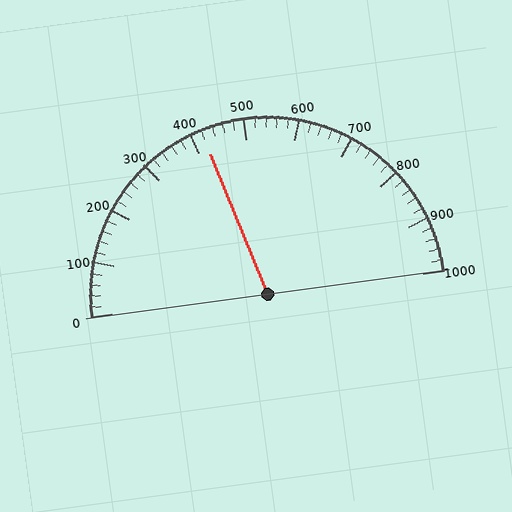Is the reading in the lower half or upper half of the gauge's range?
The reading is in the lower half of the range (0 to 1000).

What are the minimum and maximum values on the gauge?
The gauge ranges from 0 to 1000.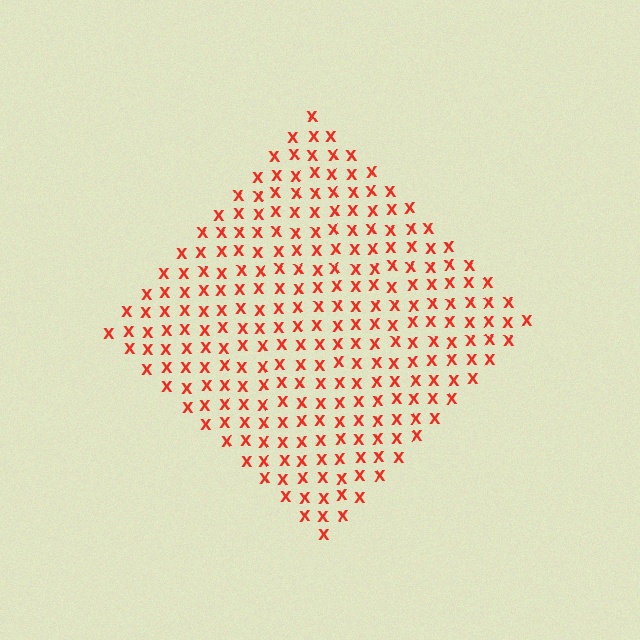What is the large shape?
The large shape is a diamond.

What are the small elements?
The small elements are letter X's.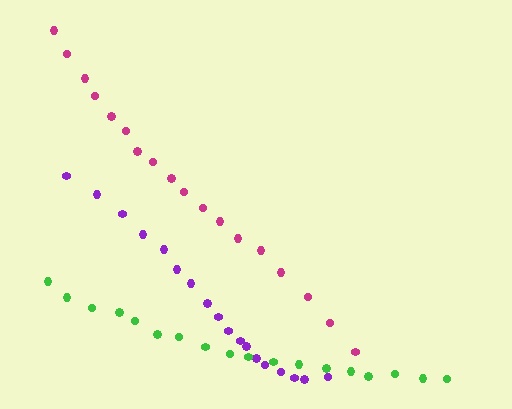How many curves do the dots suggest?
There are 3 distinct paths.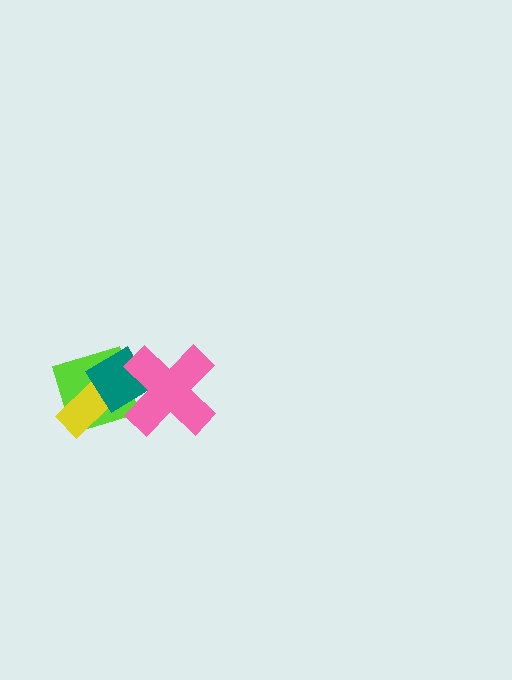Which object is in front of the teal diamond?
The pink cross is in front of the teal diamond.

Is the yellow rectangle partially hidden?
Yes, it is partially covered by another shape.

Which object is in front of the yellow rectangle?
The teal diamond is in front of the yellow rectangle.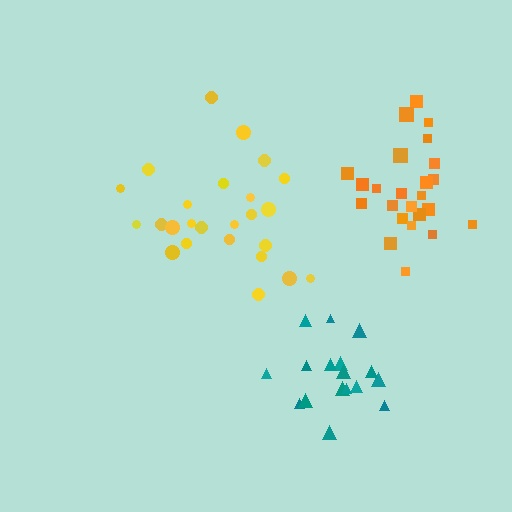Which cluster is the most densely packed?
Teal.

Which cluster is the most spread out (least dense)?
Yellow.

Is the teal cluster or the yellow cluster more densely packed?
Teal.